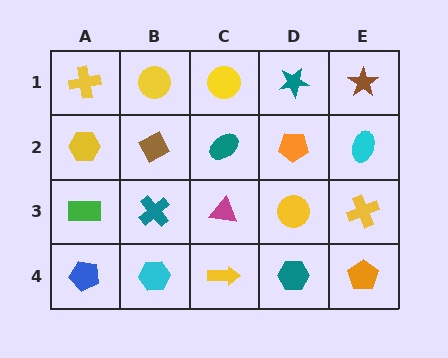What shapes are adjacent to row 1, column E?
A cyan ellipse (row 2, column E), a teal star (row 1, column D).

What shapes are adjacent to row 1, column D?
An orange pentagon (row 2, column D), a yellow circle (row 1, column C), a brown star (row 1, column E).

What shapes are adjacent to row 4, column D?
A yellow circle (row 3, column D), a yellow arrow (row 4, column C), an orange pentagon (row 4, column E).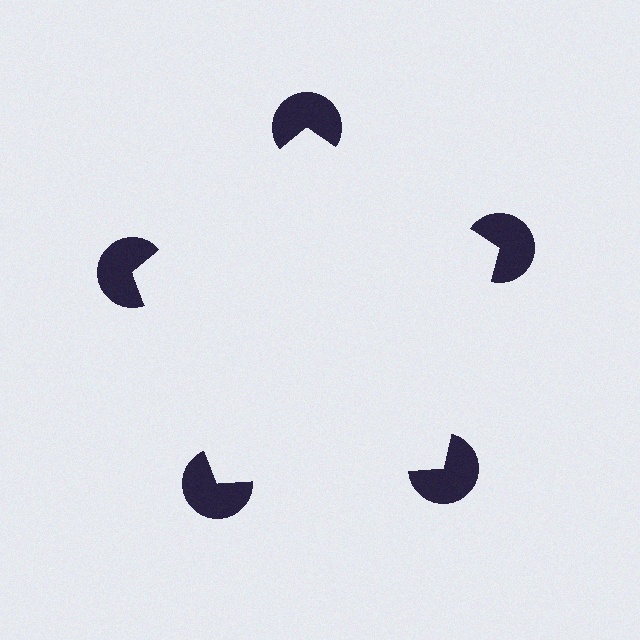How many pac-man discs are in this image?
There are 5 — one at each vertex of the illusory pentagon.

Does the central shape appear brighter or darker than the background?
It typically appears slightly brighter than the background, even though no actual brightness change is drawn.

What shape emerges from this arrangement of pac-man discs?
An illusory pentagon — its edges are inferred from the aligned wedge cuts in the pac-man discs, not physically drawn.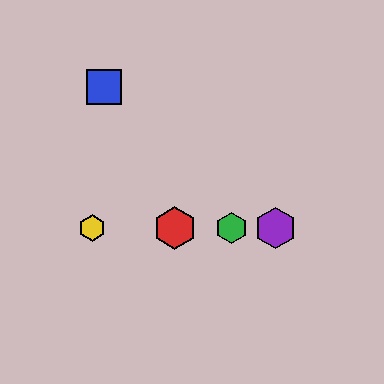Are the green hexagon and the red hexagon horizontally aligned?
Yes, both are at y≈228.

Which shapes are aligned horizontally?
The red hexagon, the green hexagon, the yellow hexagon, the purple hexagon are aligned horizontally.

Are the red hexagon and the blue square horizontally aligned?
No, the red hexagon is at y≈228 and the blue square is at y≈87.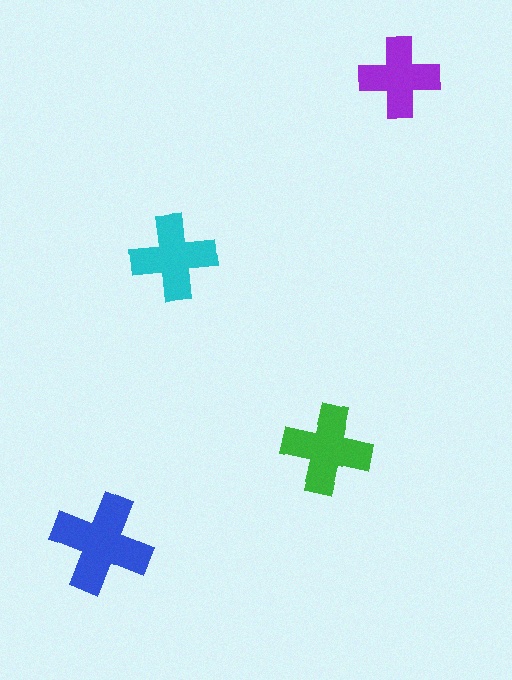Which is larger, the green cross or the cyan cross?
The green one.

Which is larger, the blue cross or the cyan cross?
The blue one.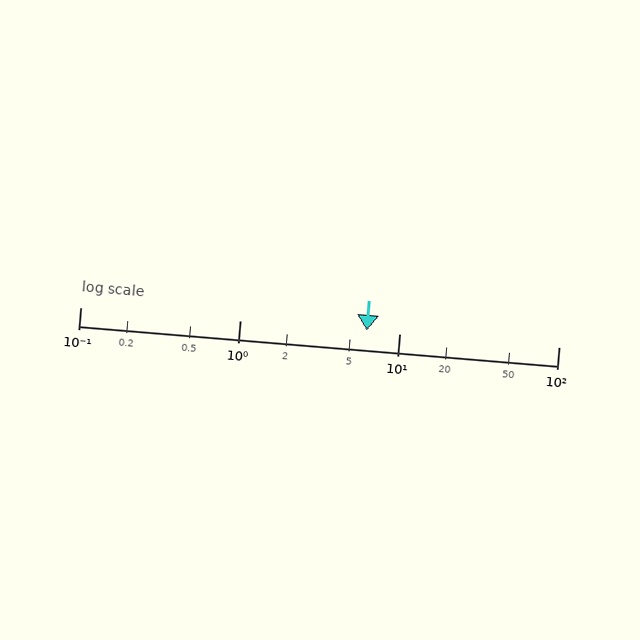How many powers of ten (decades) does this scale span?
The scale spans 3 decades, from 0.1 to 100.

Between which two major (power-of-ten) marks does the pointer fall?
The pointer is between 1 and 10.